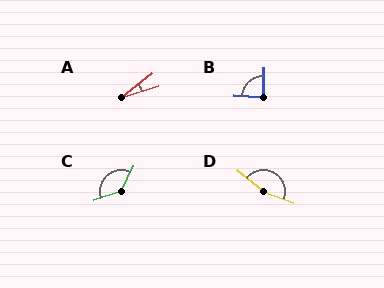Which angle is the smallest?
A, at approximately 21 degrees.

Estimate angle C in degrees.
Approximately 135 degrees.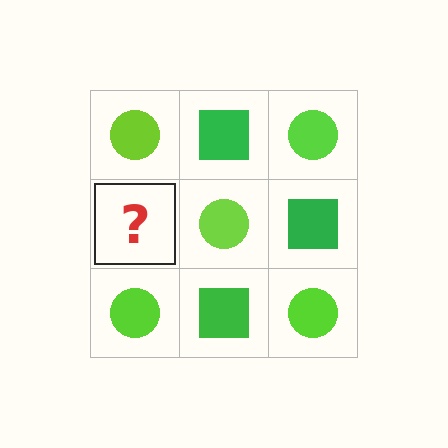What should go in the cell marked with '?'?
The missing cell should contain a green square.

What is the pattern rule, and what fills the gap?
The rule is that it alternates lime circle and green square in a checkerboard pattern. The gap should be filled with a green square.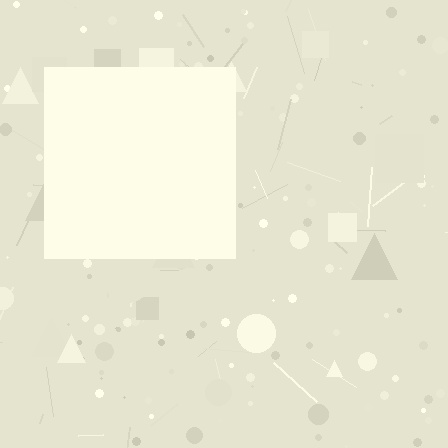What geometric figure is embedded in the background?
A square is embedded in the background.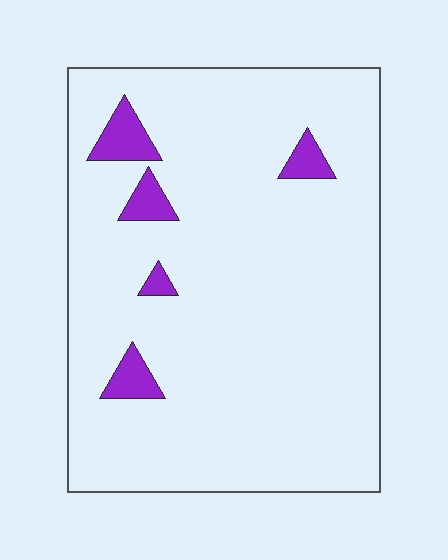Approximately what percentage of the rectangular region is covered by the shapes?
Approximately 5%.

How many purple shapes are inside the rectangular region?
5.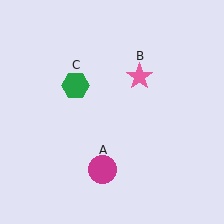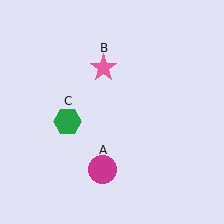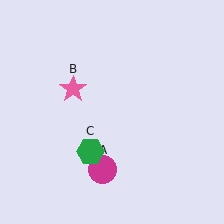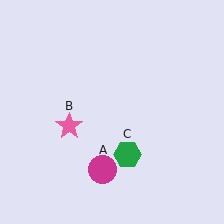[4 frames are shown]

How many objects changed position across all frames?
2 objects changed position: pink star (object B), green hexagon (object C).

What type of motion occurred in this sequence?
The pink star (object B), green hexagon (object C) rotated counterclockwise around the center of the scene.